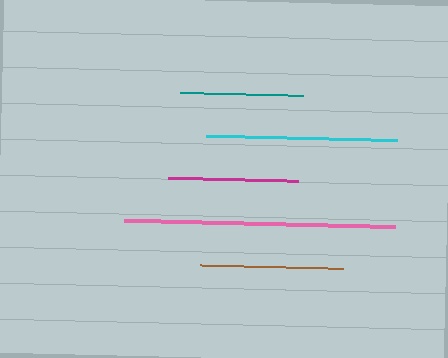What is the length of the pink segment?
The pink segment is approximately 271 pixels long.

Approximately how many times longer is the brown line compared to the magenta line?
The brown line is approximately 1.1 times the length of the magenta line.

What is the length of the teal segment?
The teal segment is approximately 122 pixels long.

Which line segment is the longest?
The pink line is the longest at approximately 271 pixels.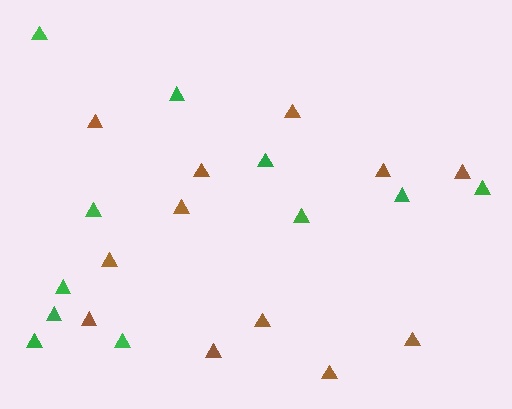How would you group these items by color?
There are 2 groups: one group of brown triangles (12) and one group of green triangles (11).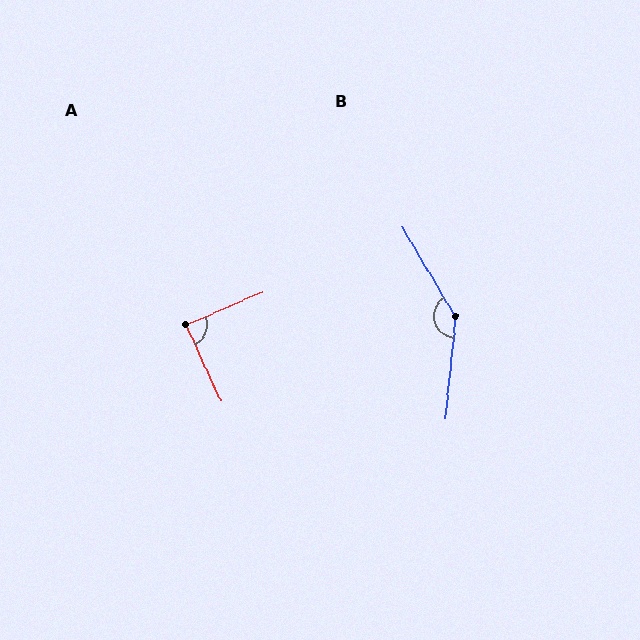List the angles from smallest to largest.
A (88°), B (144°).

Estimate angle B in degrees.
Approximately 144 degrees.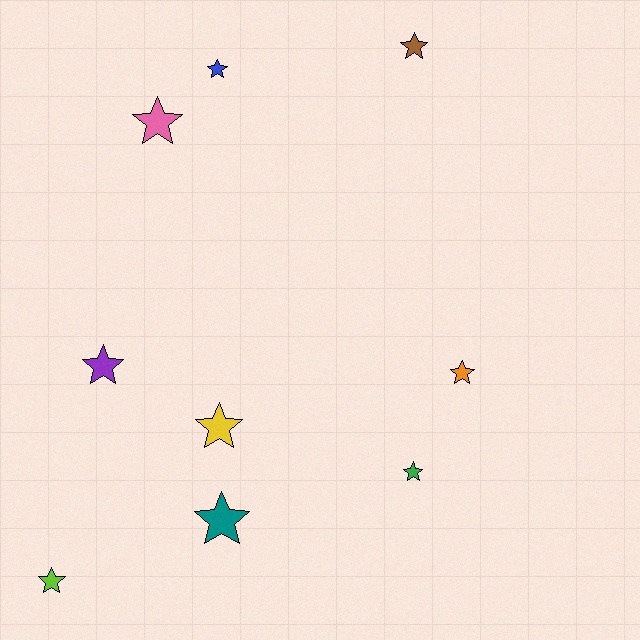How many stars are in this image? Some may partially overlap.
There are 9 stars.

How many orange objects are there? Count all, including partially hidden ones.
There is 1 orange object.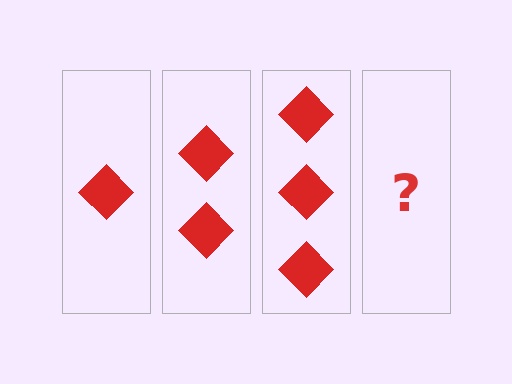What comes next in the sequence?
The next element should be 4 diamonds.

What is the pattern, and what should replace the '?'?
The pattern is that each step adds one more diamond. The '?' should be 4 diamonds.